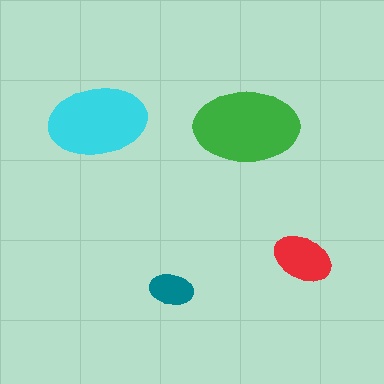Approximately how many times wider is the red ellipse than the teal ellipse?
About 1.5 times wider.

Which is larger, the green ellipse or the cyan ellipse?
The green one.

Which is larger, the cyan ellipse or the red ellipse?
The cyan one.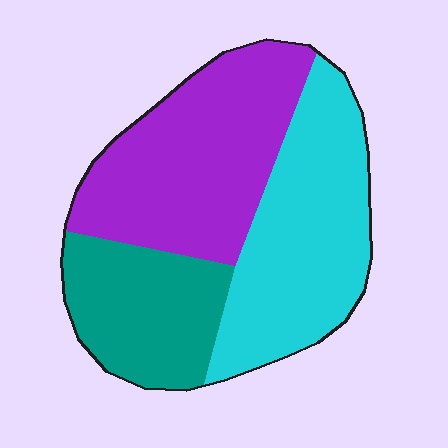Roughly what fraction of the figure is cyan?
Cyan takes up about three eighths (3/8) of the figure.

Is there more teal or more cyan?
Cyan.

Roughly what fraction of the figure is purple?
Purple covers 39% of the figure.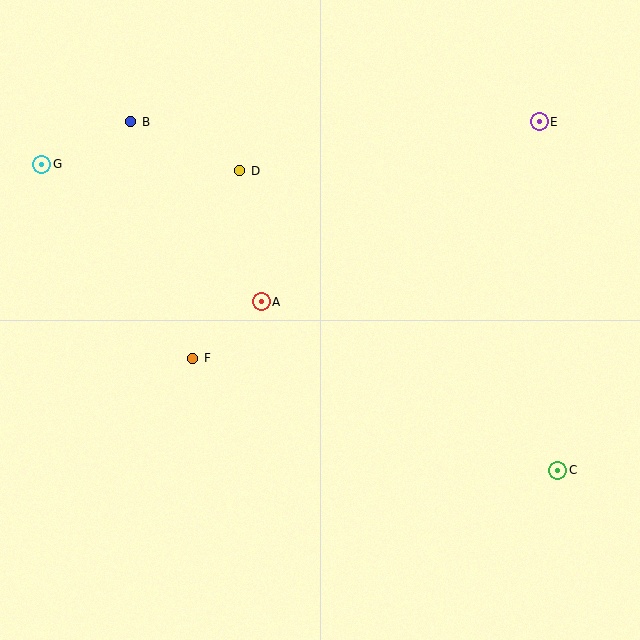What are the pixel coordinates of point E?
Point E is at (539, 122).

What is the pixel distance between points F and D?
The distance between F and D is 193 pixels.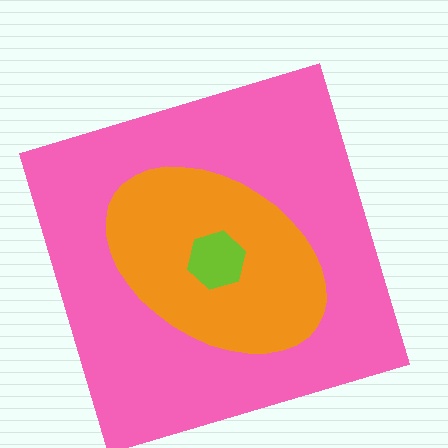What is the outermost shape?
The pink square.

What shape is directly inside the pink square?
The orange ellipse.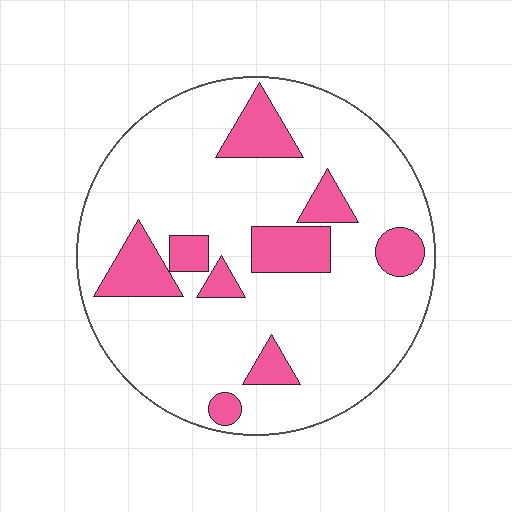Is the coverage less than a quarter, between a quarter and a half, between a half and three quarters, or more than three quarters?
Less than a quarter.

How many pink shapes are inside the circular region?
9.